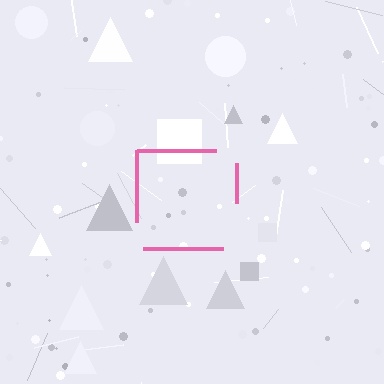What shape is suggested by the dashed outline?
The dashed outline suggests a square.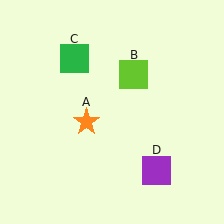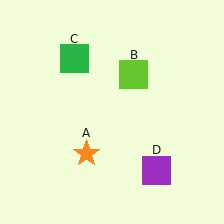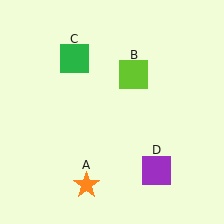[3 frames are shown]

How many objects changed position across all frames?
1 object changed position: orange star (object A).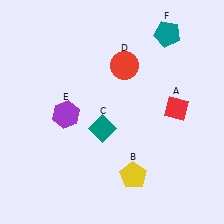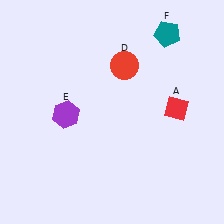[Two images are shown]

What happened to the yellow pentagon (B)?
The yellow pentagon (B) was removed in Image 2. It was in the bottom-right area of Image 1.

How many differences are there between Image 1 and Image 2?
There are 2 differences between the two images.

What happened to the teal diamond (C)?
The teal diamond (C) was removed in Image 2. It was in the bottom-left area of Image 1.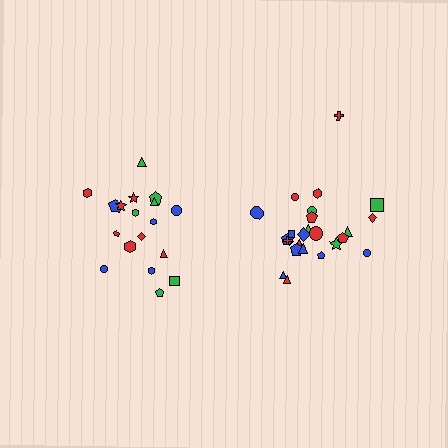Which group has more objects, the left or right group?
The right group.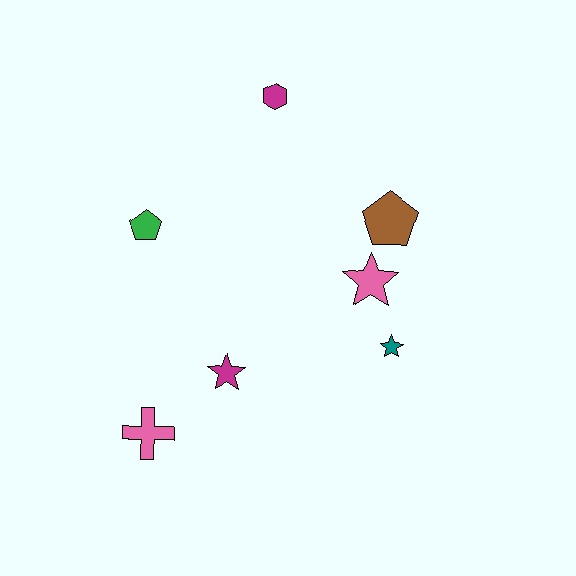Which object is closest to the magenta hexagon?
The brown pentagon is closest to the magenta hexagon.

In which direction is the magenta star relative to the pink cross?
The magenta star is to the right of the pink cross.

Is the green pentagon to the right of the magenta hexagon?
No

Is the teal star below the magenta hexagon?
Yes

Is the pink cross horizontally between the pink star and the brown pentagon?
No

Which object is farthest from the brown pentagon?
The pink cross is farthest from the brown pentagon.